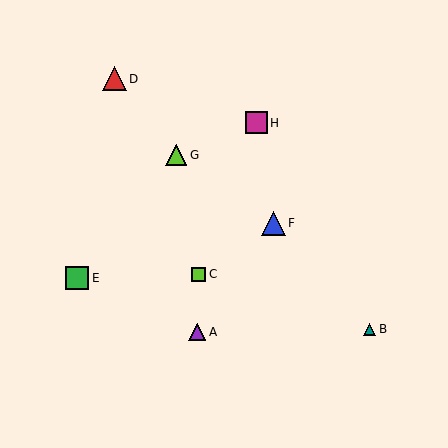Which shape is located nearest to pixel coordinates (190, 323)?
The purple triangle (labeled A) at (197, 332) is nearest to that location.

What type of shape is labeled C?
Shape C is a lime square.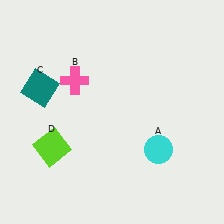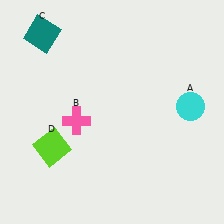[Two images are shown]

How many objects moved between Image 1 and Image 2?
3 objects moved between the two images.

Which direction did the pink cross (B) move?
The pink cross (B) moved down.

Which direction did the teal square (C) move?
The teal square (C) moved up.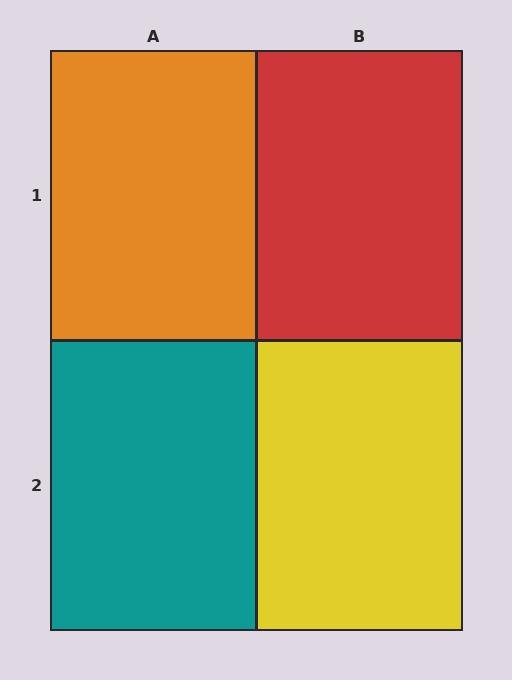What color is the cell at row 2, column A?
Teal.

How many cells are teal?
1 cell is teal.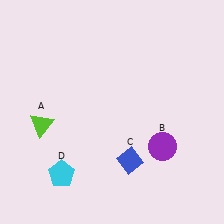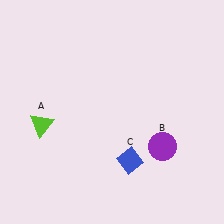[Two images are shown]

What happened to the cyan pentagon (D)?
The cyan pentagon (D) was removed in Image 2. It was in the bottom-left area of Image 1.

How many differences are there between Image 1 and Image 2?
There is 1 difference between the two images.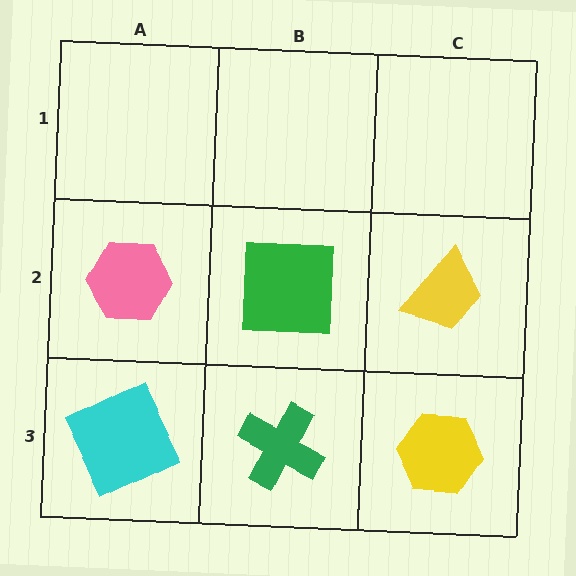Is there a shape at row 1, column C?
No, that cell is empty.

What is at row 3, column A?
A cyan square.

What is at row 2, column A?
A pink hexagon.